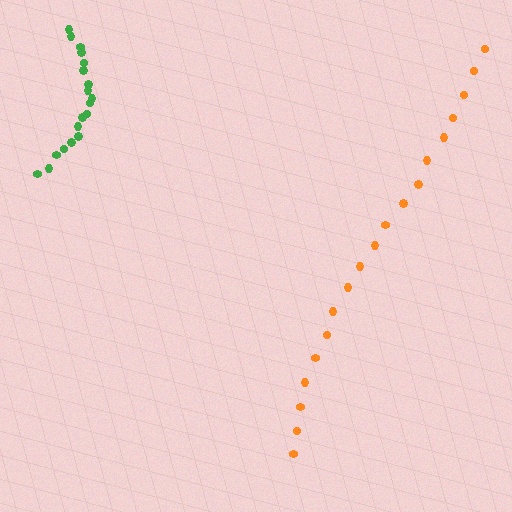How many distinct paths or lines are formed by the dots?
There are 2 distinct paths.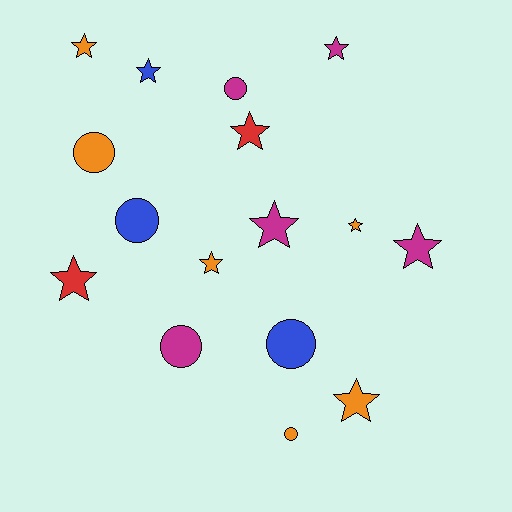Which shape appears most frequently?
Star, with 10 objects.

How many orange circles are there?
There are 2 orange circles.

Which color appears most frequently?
Orange, with 6 objects.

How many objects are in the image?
There are 16 objects.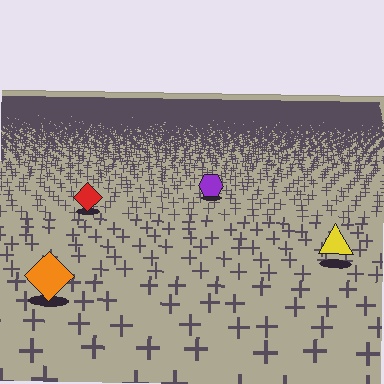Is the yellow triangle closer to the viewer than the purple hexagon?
Yes. The yellow triangle is closer — you can tell from the texture gradient: the ground texture is coarser near it.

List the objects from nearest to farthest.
From nearest to farthest: the orange diamond, the yellow triangle, the red diamond, the purple hexagon.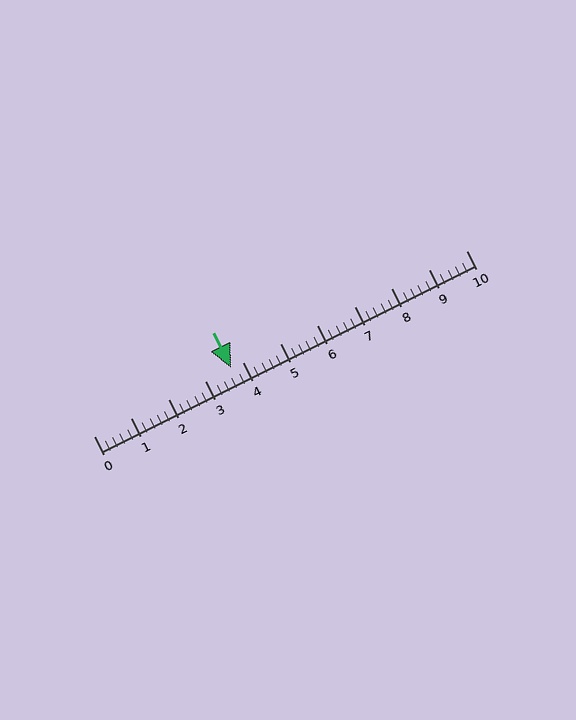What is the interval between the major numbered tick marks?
The major tick marks are spaced 1 units apart.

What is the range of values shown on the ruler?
The ruler shows values from 0 to 10.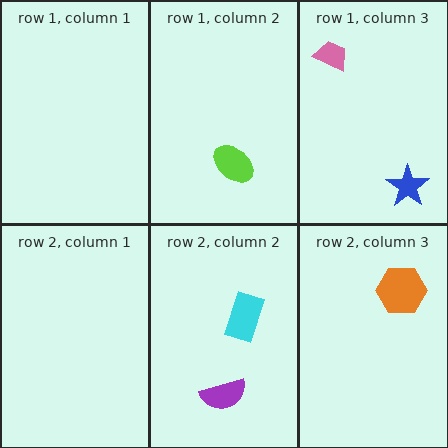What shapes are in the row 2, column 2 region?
The cyan rectangle, the purple semicircle.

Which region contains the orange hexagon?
The row 2, column 3 region.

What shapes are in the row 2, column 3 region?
The orange hexagon.